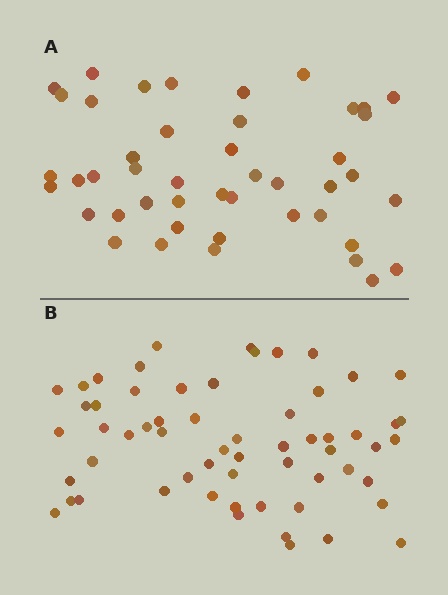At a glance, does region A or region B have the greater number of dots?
Region B (the bottom region) has more dots.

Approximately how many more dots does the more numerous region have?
Region B has approximately 15 more dots than region A.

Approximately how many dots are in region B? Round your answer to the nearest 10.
About 60 dots.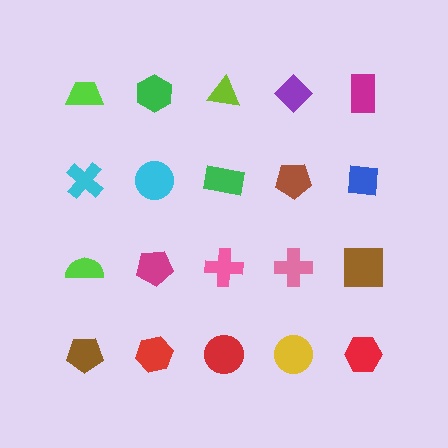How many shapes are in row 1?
5 shapes.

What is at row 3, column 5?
A brown square.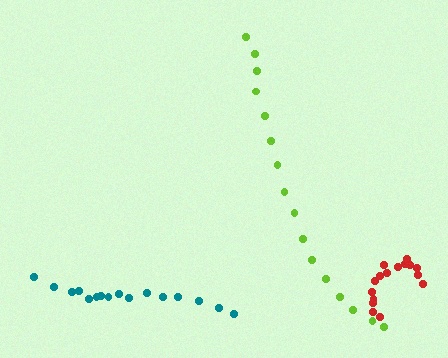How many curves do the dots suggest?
There are 3 distinct paths.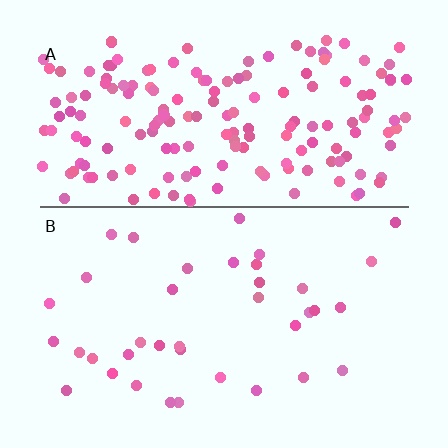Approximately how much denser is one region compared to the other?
Approximately 4.7× — region A over region B.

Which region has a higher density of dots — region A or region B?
A (the top).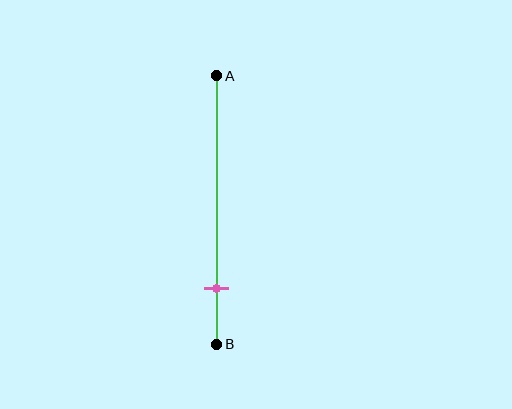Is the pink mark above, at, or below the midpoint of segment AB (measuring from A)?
The pink mark is below the midpoint of segment AB.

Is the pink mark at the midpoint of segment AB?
No, the mark is at about 80% from A, not at the 50% midpoint.